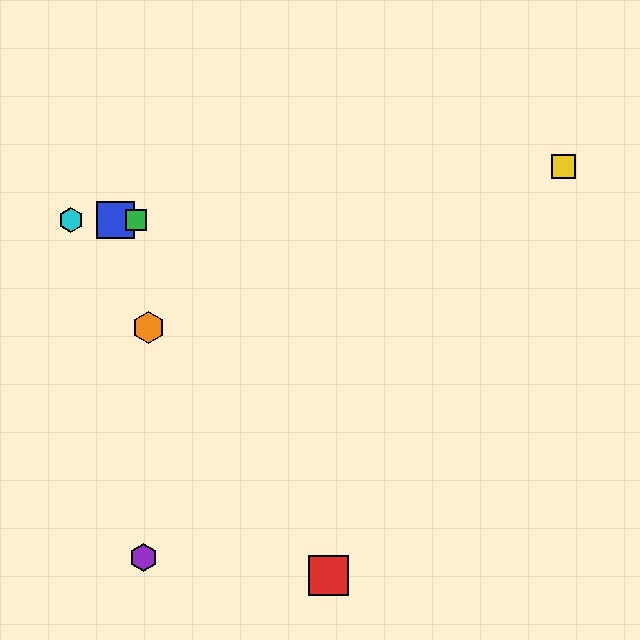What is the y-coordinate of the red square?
The red square is at y≈575.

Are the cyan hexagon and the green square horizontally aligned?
Yes, both are at y≈220.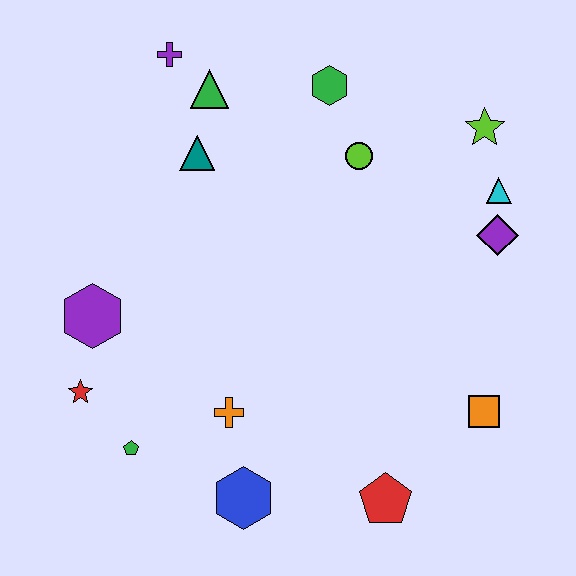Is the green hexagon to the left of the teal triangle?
No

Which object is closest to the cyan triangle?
The purple diamond is closest to the cyan triangle.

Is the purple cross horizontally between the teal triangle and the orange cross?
No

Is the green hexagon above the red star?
Yes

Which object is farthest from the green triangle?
The red pentagon is farthest from the green triangle.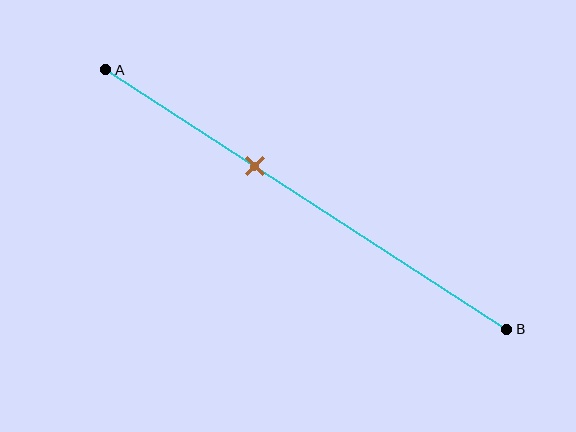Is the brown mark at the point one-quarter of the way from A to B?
No, the mark is at about 35% from A, not at the 25% one-quarter point.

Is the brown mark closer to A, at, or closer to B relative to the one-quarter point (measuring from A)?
The brown mark is closer to point B than the one-quarter point of segment AB.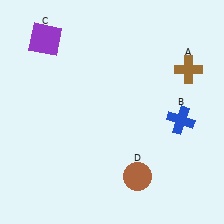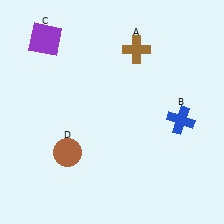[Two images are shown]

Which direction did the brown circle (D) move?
The brown circle (D) moved left.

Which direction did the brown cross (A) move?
The brown cross (A) moved left.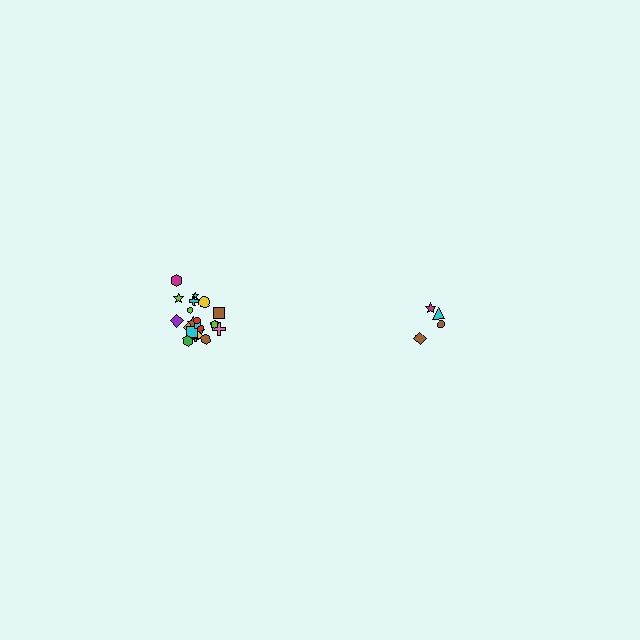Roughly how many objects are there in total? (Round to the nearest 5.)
Roughly 25 objects in total.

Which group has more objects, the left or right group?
The left group.